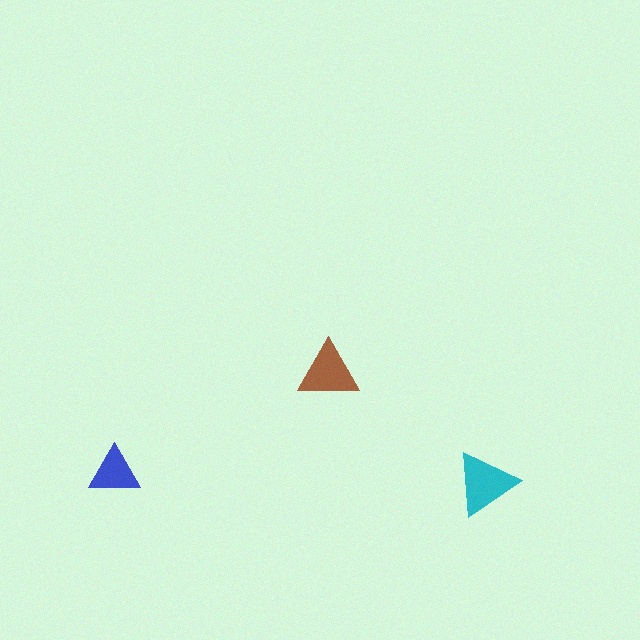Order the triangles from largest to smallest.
the cyan one, the brown one, the blue one.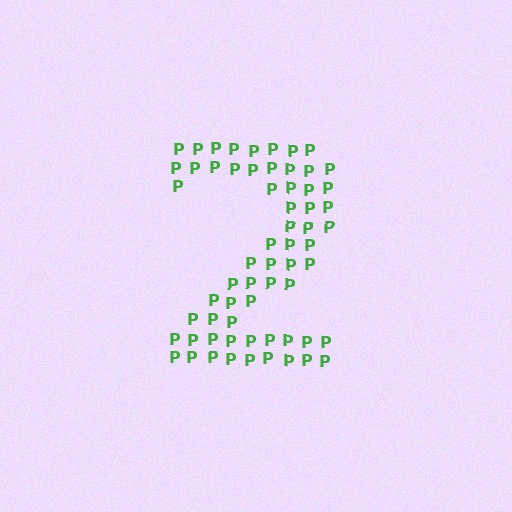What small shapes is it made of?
It is made of small letter P's.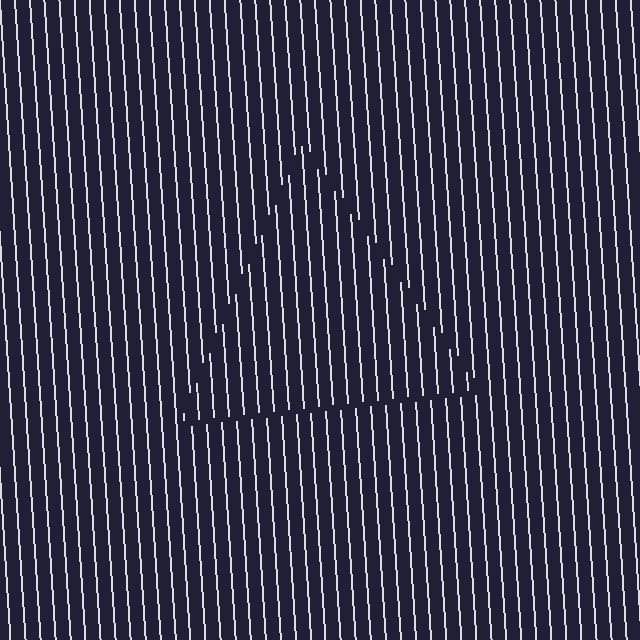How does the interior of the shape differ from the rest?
The interior of the shape contains the same grating, shifted by half a period — the contour is defined by the phase discontinuity where line-ends from the inner and outer gratings abut.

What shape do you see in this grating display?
An illusory triangle. The interior of the shape contains the same grating, shifted by half a period — the contour is defined by the phase discontinuity where line-ends from the inner and outer gratings abut.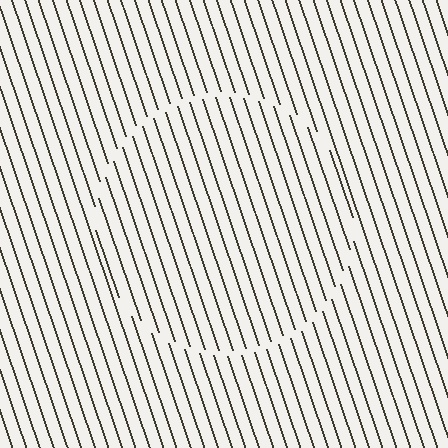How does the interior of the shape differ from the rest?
The interior of the shape contains the same grating, shifted by half a period — the contour is defined by the phase discontinuity where line-ends from the inner and outer gratings abut.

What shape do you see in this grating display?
An illusory circle. The interior of the shape contains the same grating, shifted by half a period — the contour is defined by the phase discontinuity where line-ends from the inner and outer gratings abut.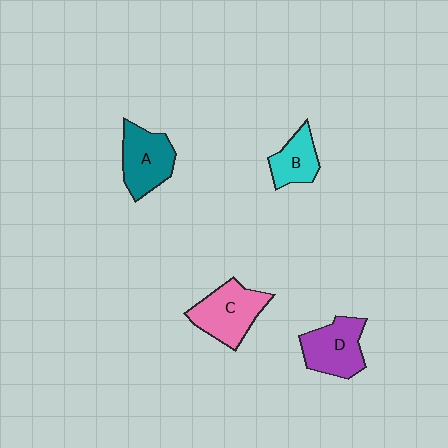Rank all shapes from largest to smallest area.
From largest to smallest: C (pink), D (purple), A (teal), B (cyan).